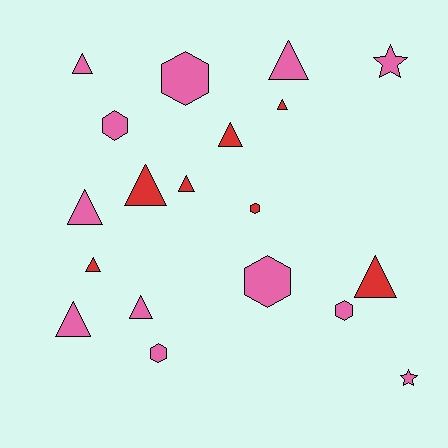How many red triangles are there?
There are 6 red triangles.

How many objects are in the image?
There are 19 objects.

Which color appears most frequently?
Pink, with 12 objects.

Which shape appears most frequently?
Triangle, with 11 objects.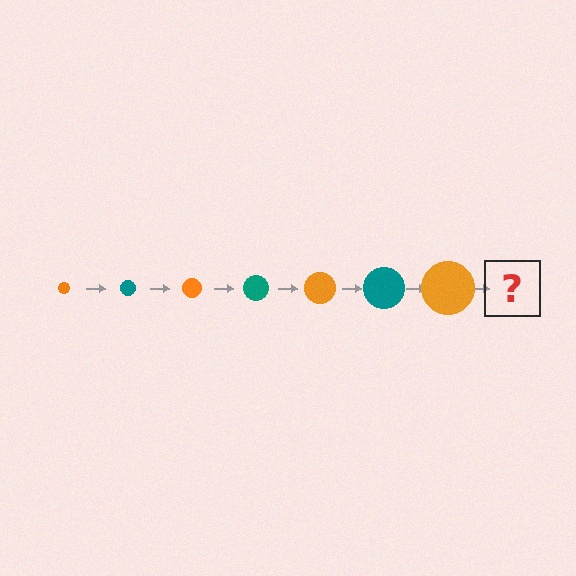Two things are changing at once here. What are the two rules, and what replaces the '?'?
The two rules are that the circle grows larger each step and the color cycles through orange and teal. The '?' should be a teal circle, larger than the previous one.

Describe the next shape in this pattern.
It should be a teal circle, larger than the previous one.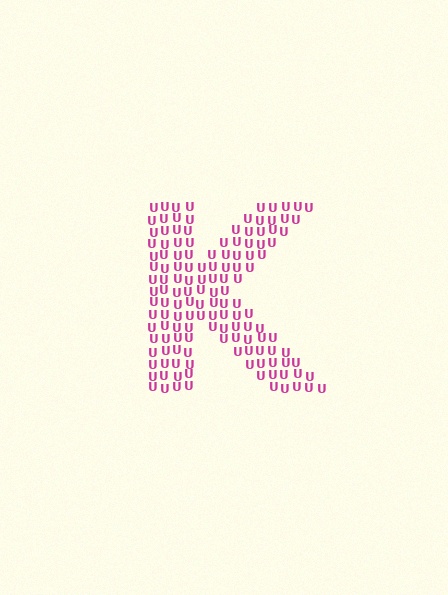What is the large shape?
The large shape is the letter K.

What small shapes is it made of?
It is made of small letter U's.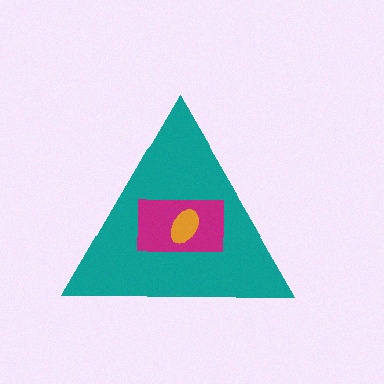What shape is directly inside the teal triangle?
The magenta rectangle.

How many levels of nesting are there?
3.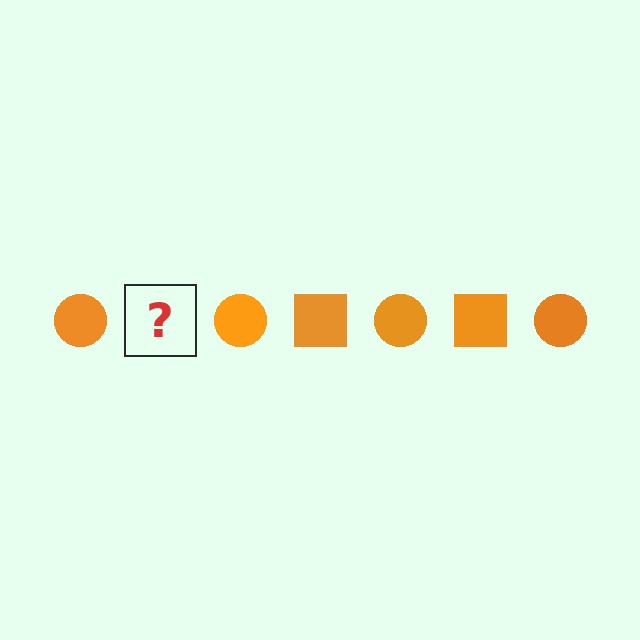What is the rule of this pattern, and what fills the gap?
The rule is that the pattern cycles through circle, square shapes in orange. The gap should be filled with an orange square.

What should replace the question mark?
The question mark should be replaced with an orange square.